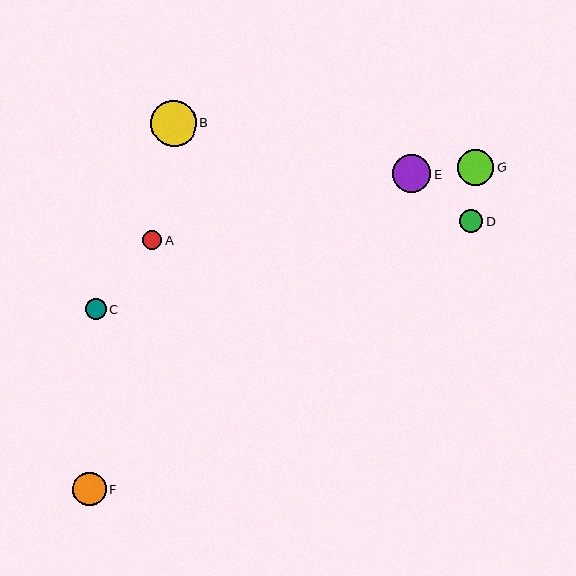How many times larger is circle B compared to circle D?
Circle B is approximately 2.0 times the size of circle D.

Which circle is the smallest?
Circle A is the smallest with a size of approximately 19 pixels.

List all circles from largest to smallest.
From largest to smallest: B, E, G, F, D, C, A.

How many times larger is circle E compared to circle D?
Circle E is approximately 1.6 times the size of circle D.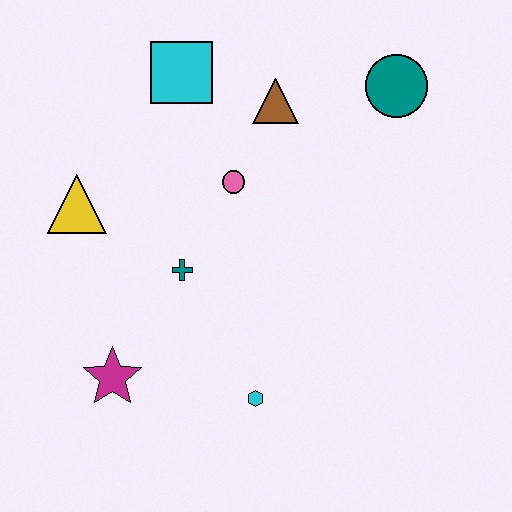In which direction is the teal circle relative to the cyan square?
The teal circle is to the right of the cyan square.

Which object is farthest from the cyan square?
The cyan hexagon is farthest from the cyan square.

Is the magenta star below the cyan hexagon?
No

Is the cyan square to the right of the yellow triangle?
Yes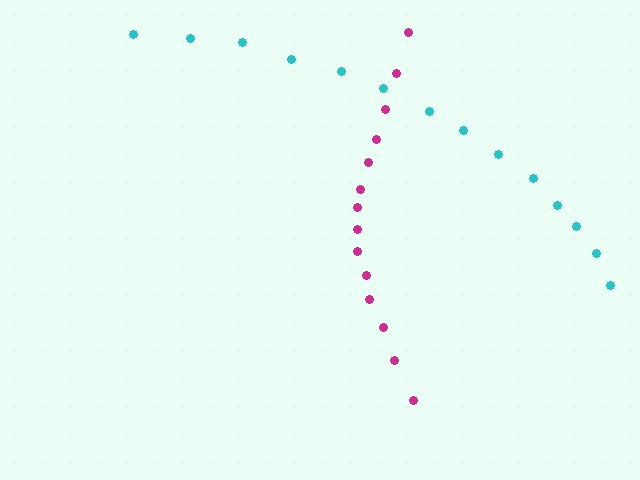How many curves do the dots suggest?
There are 2 distinct paths.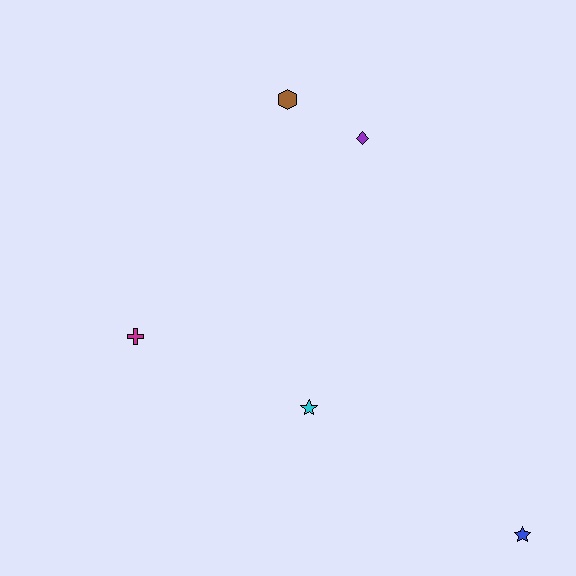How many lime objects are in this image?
There are no lime objects.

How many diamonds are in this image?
There is 1 diamond.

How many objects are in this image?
There are 5 objects.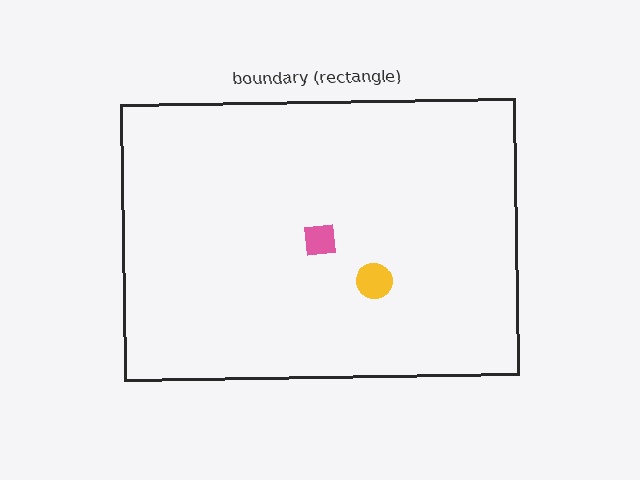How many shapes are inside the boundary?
2 inside, 0 outside.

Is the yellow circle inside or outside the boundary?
Inside.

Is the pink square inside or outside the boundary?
Inside.